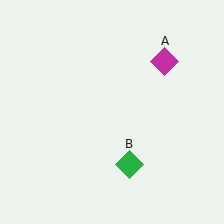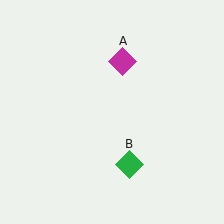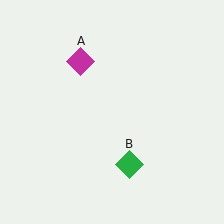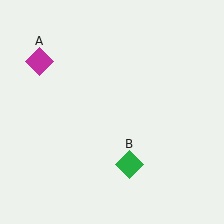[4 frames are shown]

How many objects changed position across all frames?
1 object changed position: magenta diamond (object A).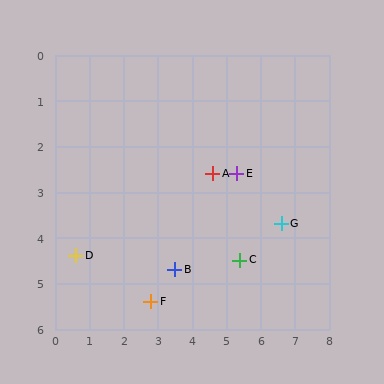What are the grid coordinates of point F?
Point F is at approximately (2.8, 5.4).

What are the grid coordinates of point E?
Point E is at approximately (5.3, 2.6).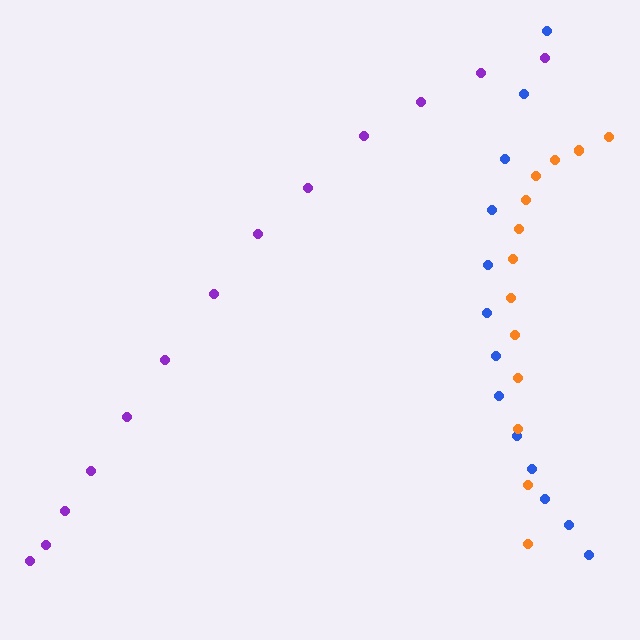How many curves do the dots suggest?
There are 3 distinct paths.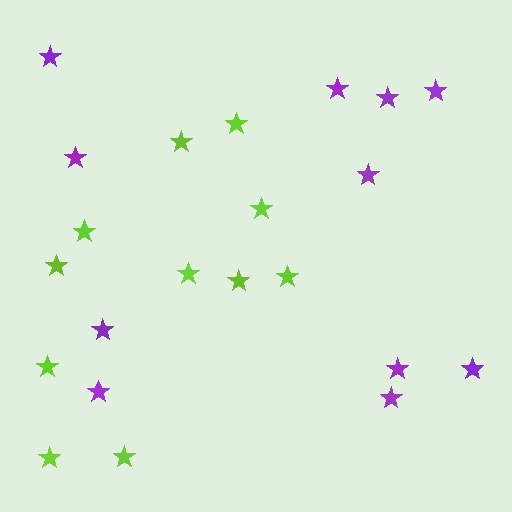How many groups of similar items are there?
There are 2 groups: one group of purple stars (11) and one group of lime stars (11).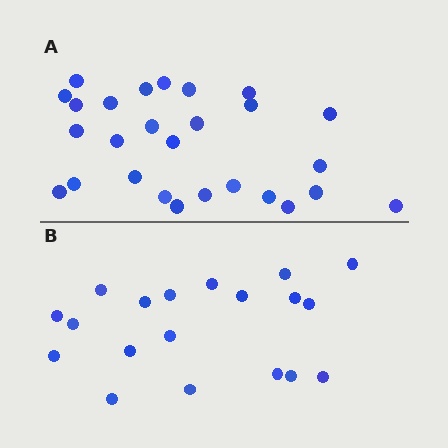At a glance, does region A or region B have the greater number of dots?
Region A (the top region) has more dots.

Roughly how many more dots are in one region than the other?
Region A has roughly 8 or so more dots than region B.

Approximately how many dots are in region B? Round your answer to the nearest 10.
About 20 dots. (The exact count is 19, which rounds to 20.)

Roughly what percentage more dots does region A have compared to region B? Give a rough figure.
About 40% more.